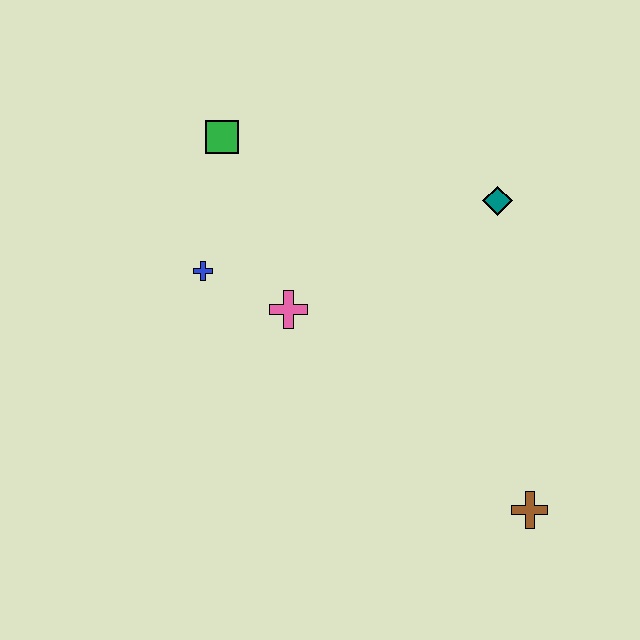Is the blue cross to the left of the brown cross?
Yes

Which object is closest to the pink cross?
The blue cross is closest to the pink cross.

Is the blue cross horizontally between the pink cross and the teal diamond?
No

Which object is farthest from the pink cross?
The brown cross is farthest from the pink cross.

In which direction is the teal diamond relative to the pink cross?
The teal diamond is to the right of the pink cross.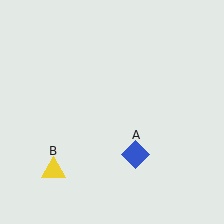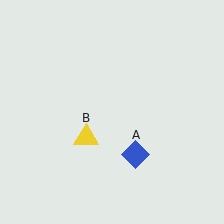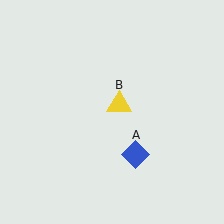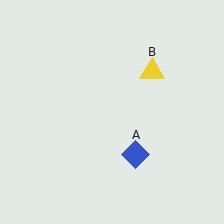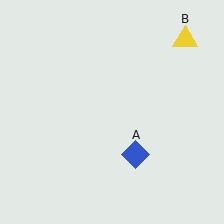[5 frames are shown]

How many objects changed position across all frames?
1 object changed position: yellow triangle (object B).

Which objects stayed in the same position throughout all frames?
Blue diamond (object A) remained stationary.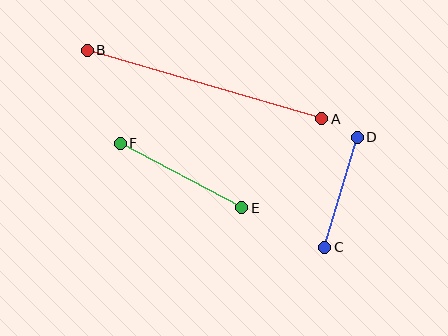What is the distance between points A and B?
The distance is approximately 244 pixels.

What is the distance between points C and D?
The distance is approximately 114 pixels.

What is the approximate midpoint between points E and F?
The midpoint is at approximately (181, 176) pixels.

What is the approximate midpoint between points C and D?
The midpoint is at approximately (341, 192) pixels.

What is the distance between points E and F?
The distance is approximately 138 pixels.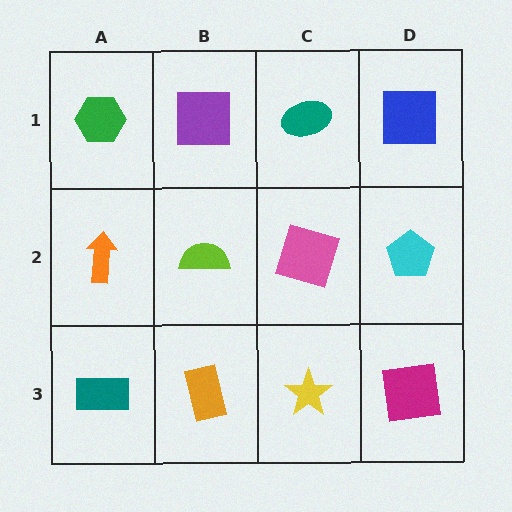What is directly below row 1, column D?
A cyan pentagon.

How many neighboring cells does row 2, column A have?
3.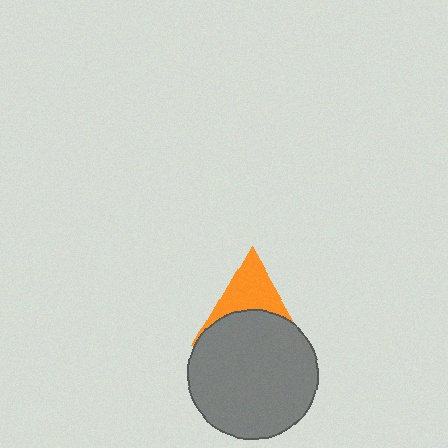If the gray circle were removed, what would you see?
You would see the complete orange triangle.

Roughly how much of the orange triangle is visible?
About half of it is visible (roughly 45%).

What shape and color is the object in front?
The object in front is a gray circle.